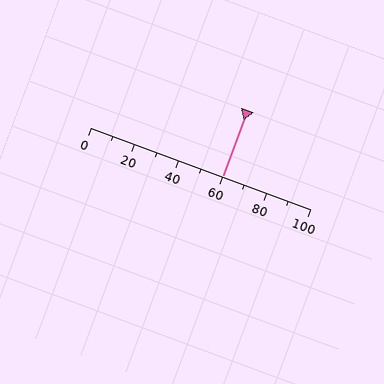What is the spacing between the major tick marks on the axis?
The major ticks are spaced 20 apart.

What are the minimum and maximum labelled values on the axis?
The axis runs from 0 to 100.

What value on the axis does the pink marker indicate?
The marker indicates approximately 60.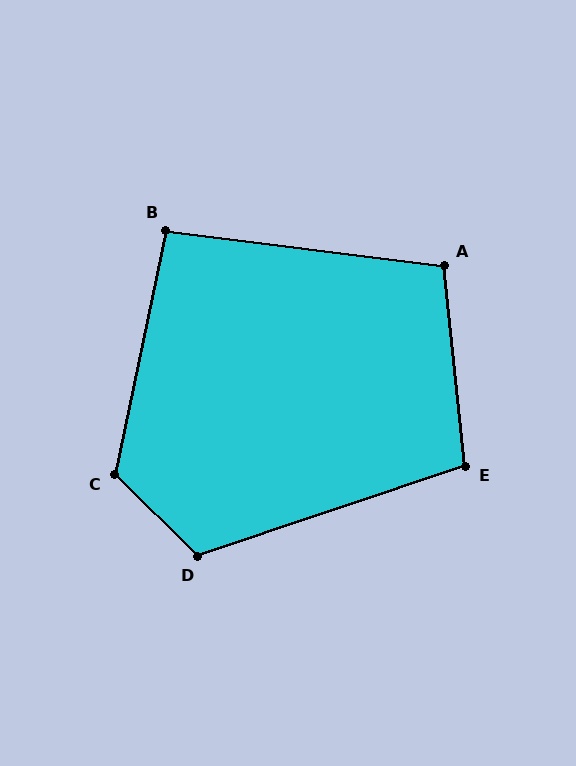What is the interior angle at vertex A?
Approximately 103 degrees (obtuse).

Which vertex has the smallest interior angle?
B, at approximately 95 degrees.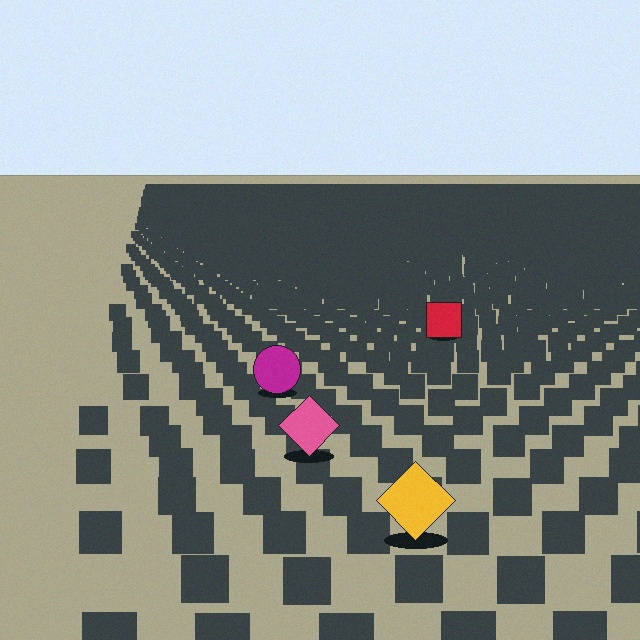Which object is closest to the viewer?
The yellow diamond is closest. The texture marks near it are larger and more spread out.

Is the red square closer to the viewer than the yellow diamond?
No. The yellow diamond is closer — you can tell from the texture gradient: the ground texture is coarser near it.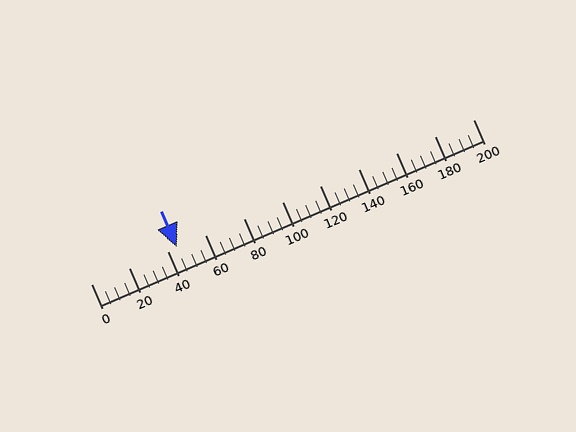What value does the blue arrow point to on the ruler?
The blue arrow points to approximately 45.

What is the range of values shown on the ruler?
The ruler shows values from 0 to 200.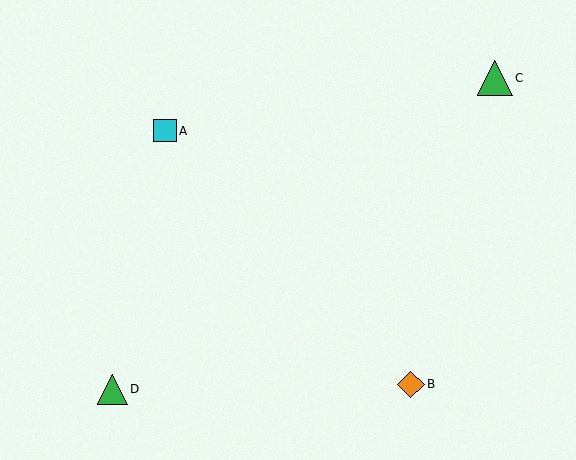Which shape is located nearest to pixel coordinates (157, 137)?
The cyan square (labeled A) at (165, 131) is nearest to that location.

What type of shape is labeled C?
Shape C is a green triangle.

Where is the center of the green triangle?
The center of the green triangle is at (112, 389).